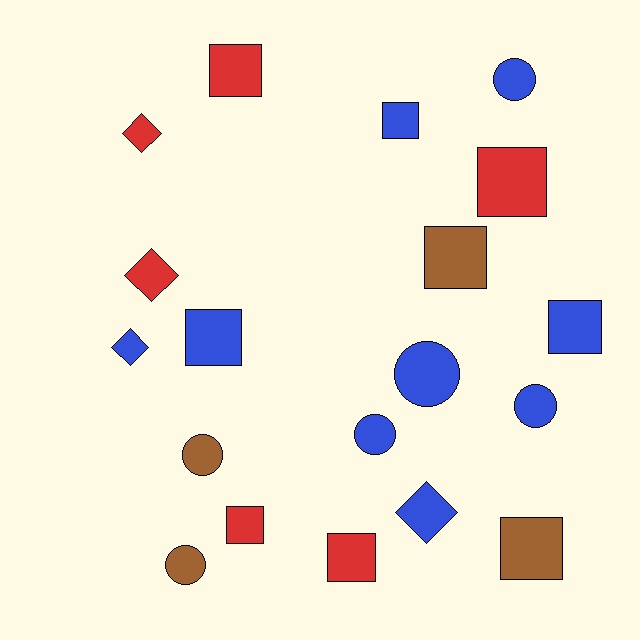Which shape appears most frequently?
Square, with 9 objects.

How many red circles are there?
There are no red circles.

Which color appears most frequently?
Blue, with 9 objects.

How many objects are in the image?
There are 19 objects.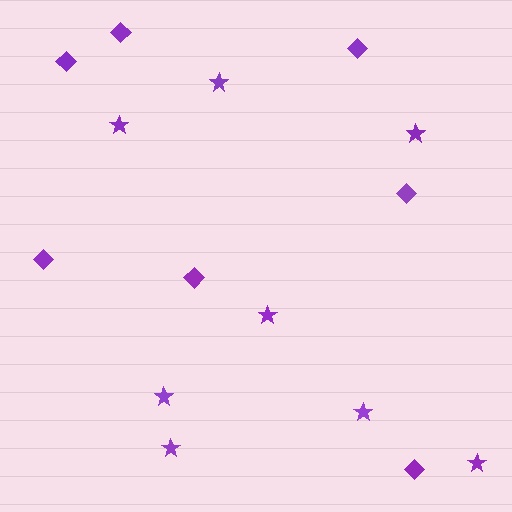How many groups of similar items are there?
There are 2 groups: one group of stars (8) and one group of diamonds (7).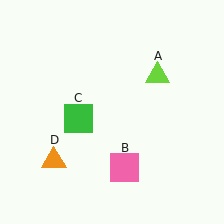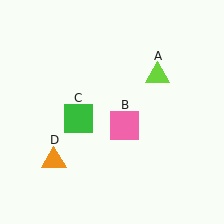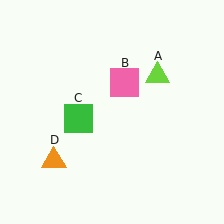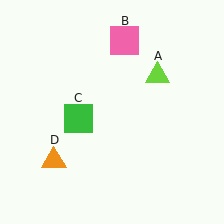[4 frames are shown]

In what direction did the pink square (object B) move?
The pink square (object B) moved up.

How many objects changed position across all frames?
1 object changed position: pink square (object B).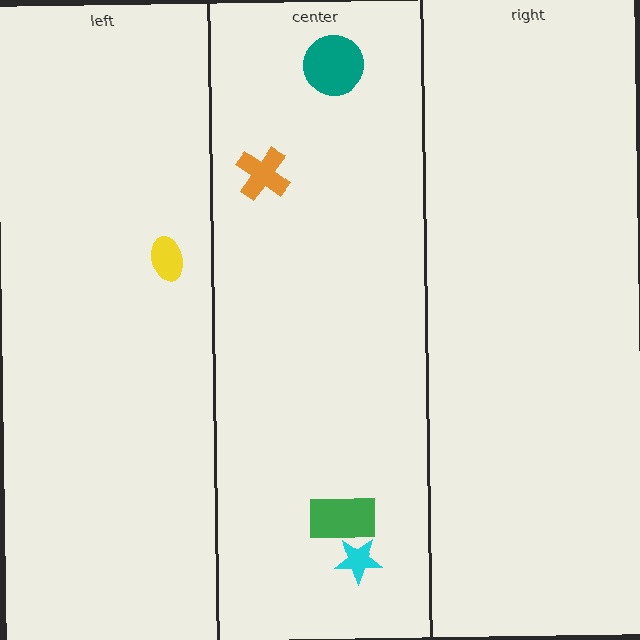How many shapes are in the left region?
1.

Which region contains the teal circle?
The center region.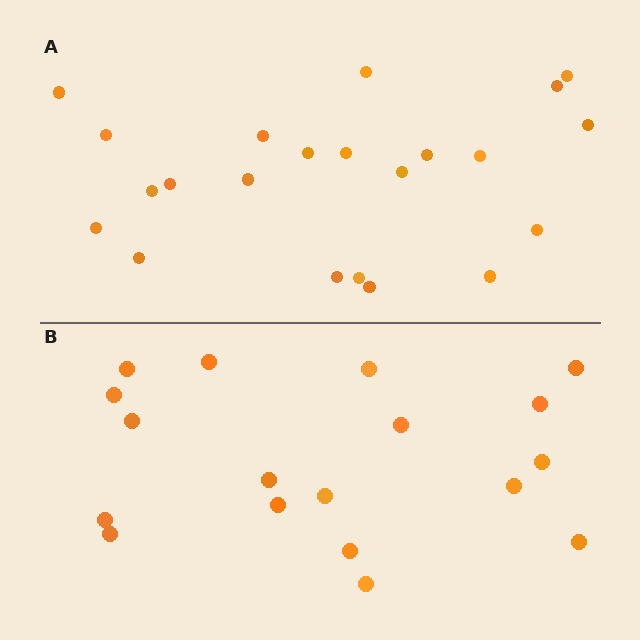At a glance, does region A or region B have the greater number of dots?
Region A (the top region) has more dots.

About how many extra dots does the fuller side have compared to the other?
Region A has about 4 more dots than region B.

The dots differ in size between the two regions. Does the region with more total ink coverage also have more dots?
No. Region B has more total ink coverage because its dots are larger, but region A actually contains more individual dots. Total area can be misleading — the number of items is what matters here.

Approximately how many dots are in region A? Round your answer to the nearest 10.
About 20 dots. (The exact count is 22, which rounds to 20.)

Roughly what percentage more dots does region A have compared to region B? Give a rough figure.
About 20% more.